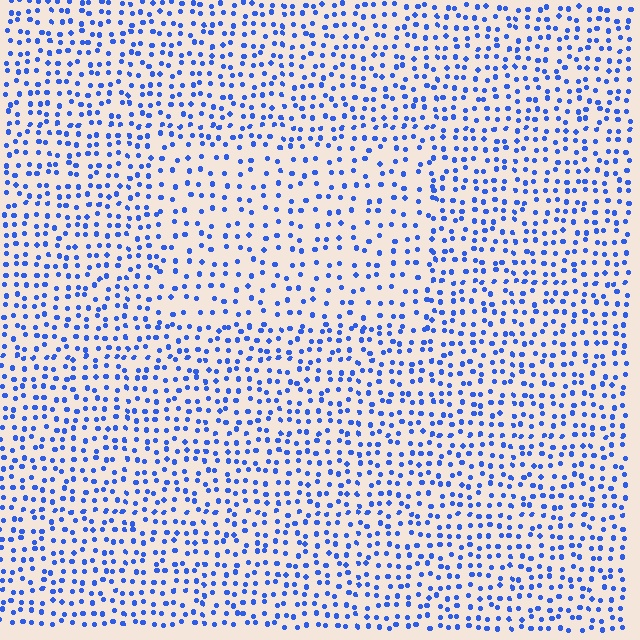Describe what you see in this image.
The image contains small blue elements arranged at two different densities. A rectangle-shaped region is visible where the elements are less densely packed than the surrounding area.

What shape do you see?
I see a rectangle.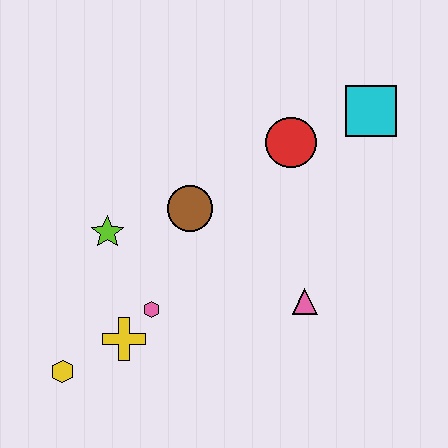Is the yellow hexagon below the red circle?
Yes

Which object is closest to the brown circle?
The lime star is closest to the brown circle.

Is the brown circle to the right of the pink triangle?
No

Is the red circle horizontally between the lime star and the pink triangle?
Yes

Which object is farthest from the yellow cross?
The cyan square is farthest from the yellow cross.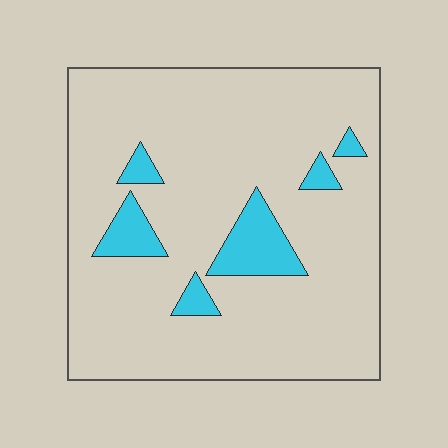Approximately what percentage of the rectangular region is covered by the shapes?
Approximately 10%.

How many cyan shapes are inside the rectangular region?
6.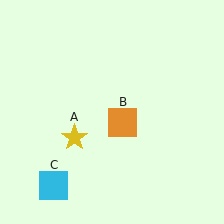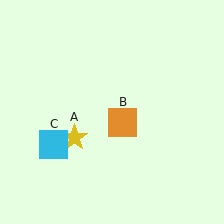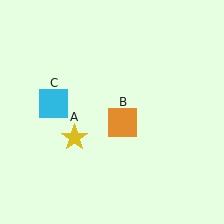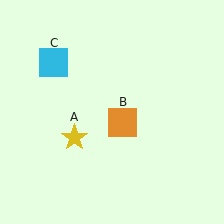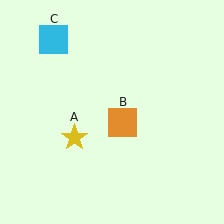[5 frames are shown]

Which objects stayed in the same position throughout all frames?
Yellow star (object A) and orange square (object B) remained stationary.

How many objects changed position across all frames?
1 object changed position: cyan square (object C).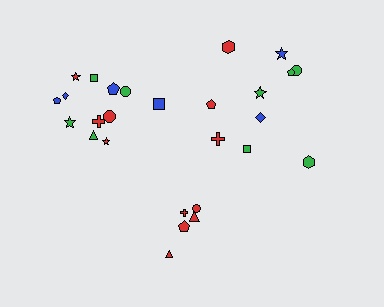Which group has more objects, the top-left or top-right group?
The top-left group.